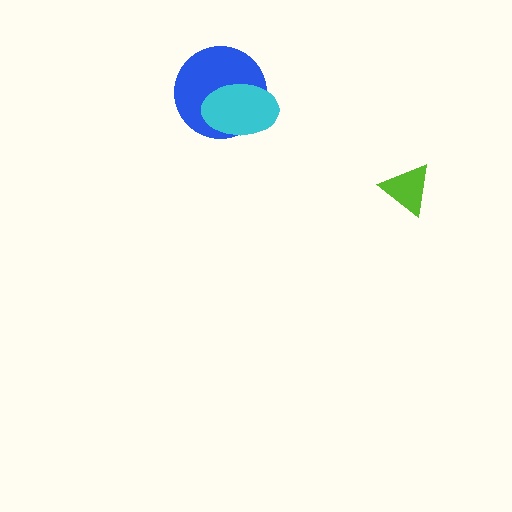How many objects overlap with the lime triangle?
0 objects overlap with the lime triangle.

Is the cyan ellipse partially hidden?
No, no other shape covers it.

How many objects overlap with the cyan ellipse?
1 object overlaps with the cyan ellipse.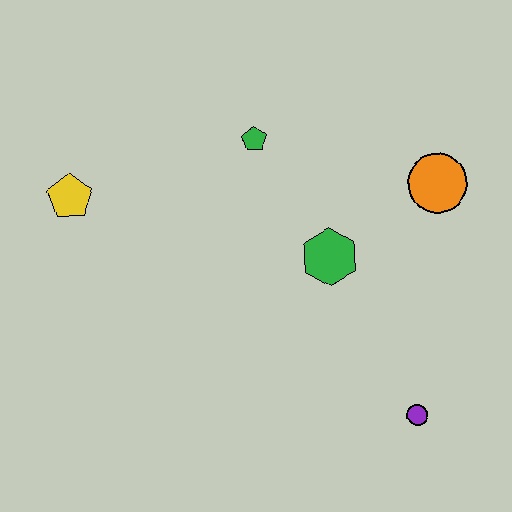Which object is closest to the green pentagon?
The green hexagon is closest to the green pentagon.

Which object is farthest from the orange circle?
The yellow pentagon is farthest from the orange circle.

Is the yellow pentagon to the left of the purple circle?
Yes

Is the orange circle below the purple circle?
No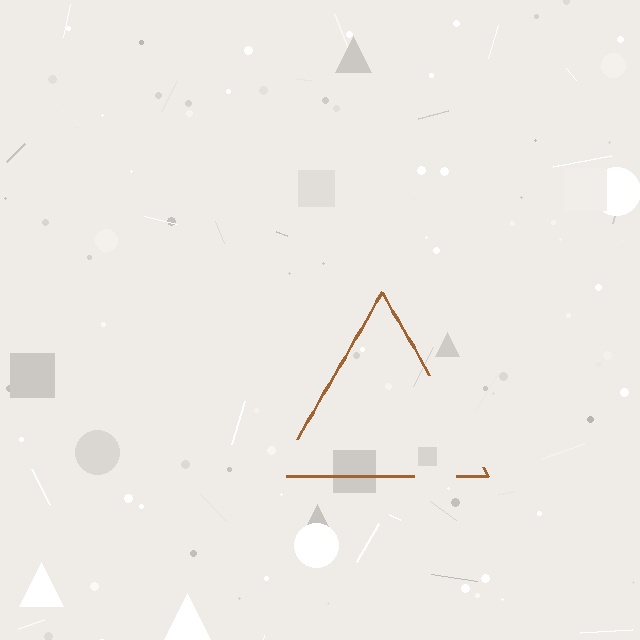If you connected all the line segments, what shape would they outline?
They would outline a triangle.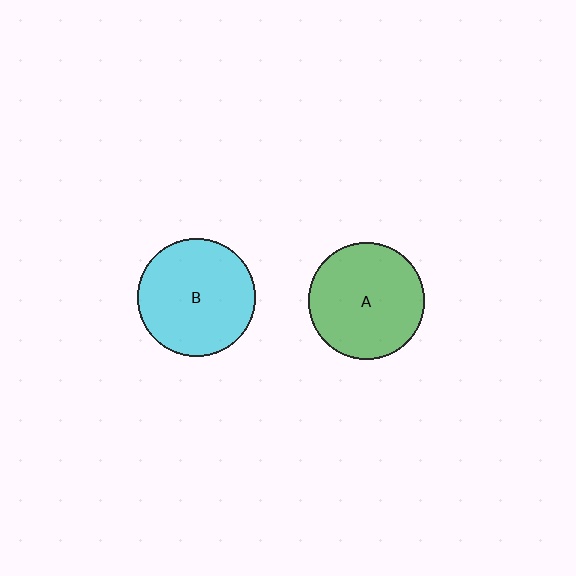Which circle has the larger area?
Circle B (cyan).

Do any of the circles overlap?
No, none of the circles overlap.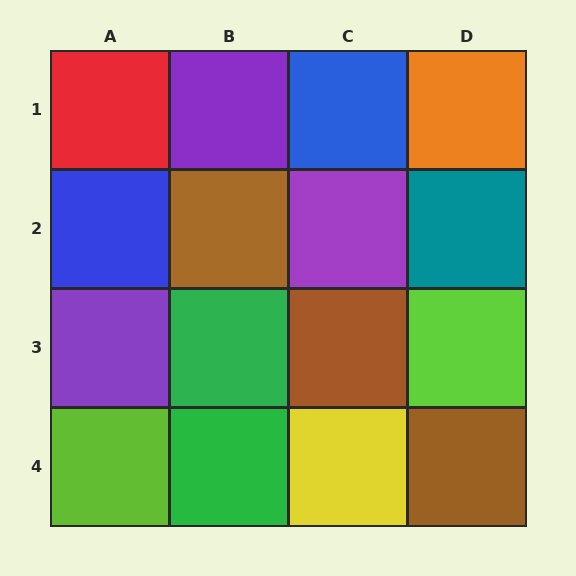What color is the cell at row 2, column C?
Purple.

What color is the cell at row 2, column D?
Teal.